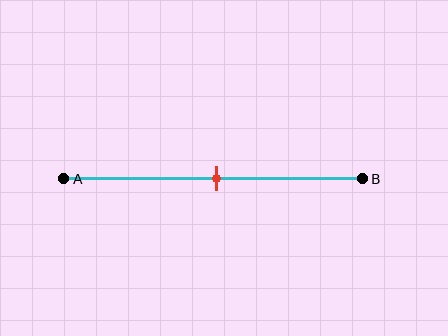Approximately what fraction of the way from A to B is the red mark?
The red mark is approximately 50% of the way from A to B.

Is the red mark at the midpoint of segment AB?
Yes, the mark is approximately at the midpoint.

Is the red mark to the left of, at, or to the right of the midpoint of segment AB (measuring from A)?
The red mark is approximately at the midpoint of segment AB.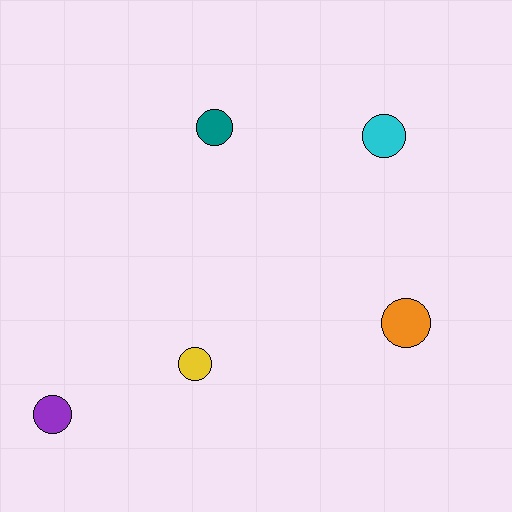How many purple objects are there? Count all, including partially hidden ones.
There is 1 purple object.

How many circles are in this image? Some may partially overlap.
There are 5 circles.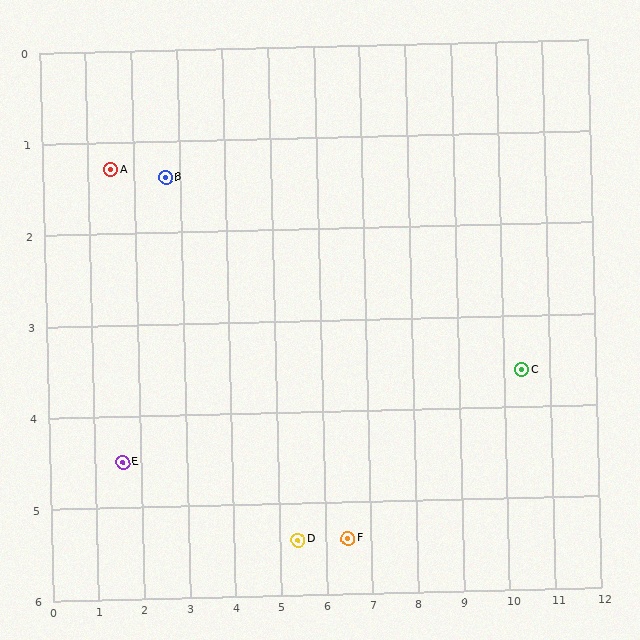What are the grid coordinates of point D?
Point D is at approximately (5.4, 5.4).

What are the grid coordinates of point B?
Point B is at approximately (2.7, 1.4).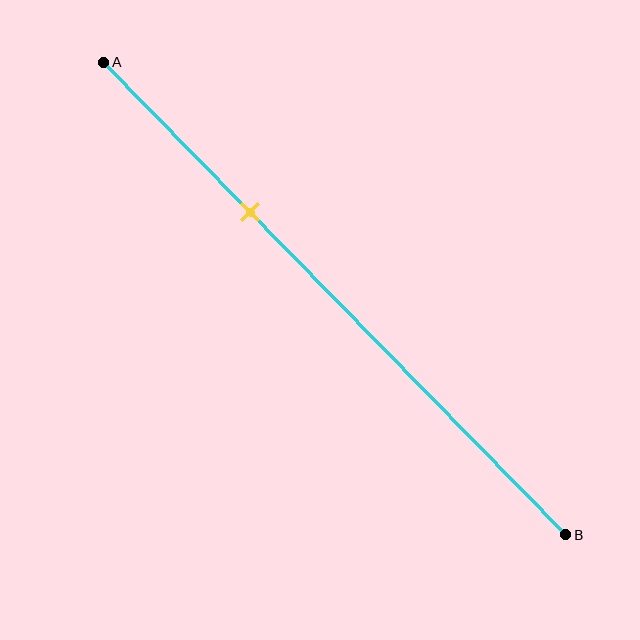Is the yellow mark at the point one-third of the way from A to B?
Yes, the mark is approximately at the one-third point.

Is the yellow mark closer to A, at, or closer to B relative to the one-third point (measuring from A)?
The yellow mark is approximately at the one-third point of segment AB.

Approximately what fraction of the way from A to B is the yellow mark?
The yellow mark is approximately 30% of the way from A to B.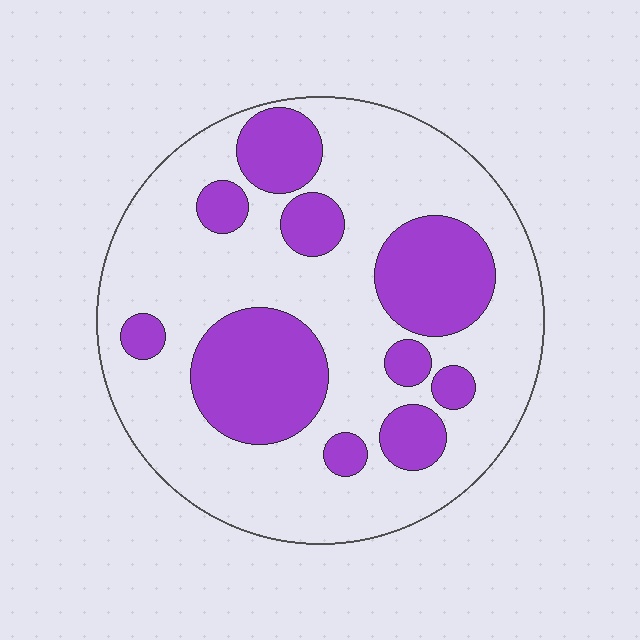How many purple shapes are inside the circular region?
10.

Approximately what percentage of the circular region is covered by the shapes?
Approximately 30%.